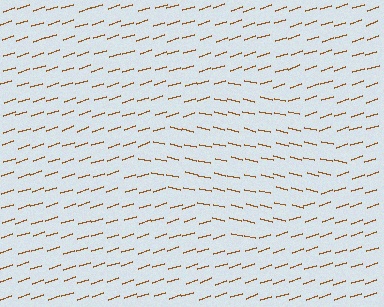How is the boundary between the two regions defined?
The boundary is defined purely by a change in line orientation (approximately 30 degrees difference). All lines are the same color and thickness.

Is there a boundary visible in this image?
Yes, there is a texture boundary formed by a change in line orientation.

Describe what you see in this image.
The image is filled with small brown line segments. A diamond region in the image has lines oriented differently from the surrounding lines, creating a visible texture boundary.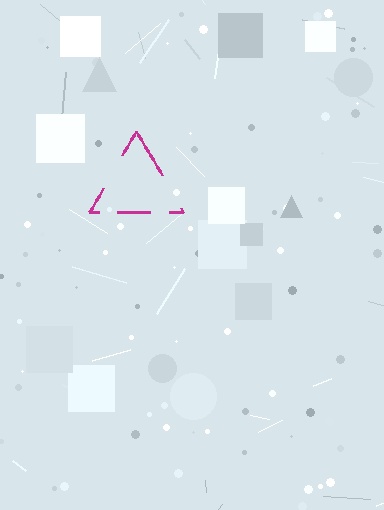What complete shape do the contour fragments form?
The contour fragments form a triangle.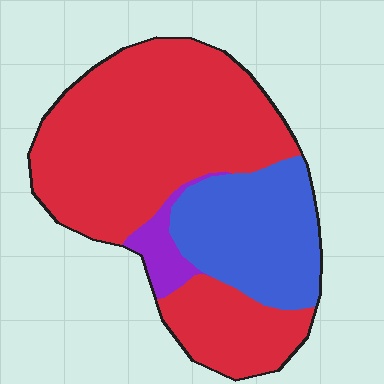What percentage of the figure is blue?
Blue takes up about one quarter (1/4) of the figure.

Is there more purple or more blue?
Blue.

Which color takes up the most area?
Red, at roughly 70%.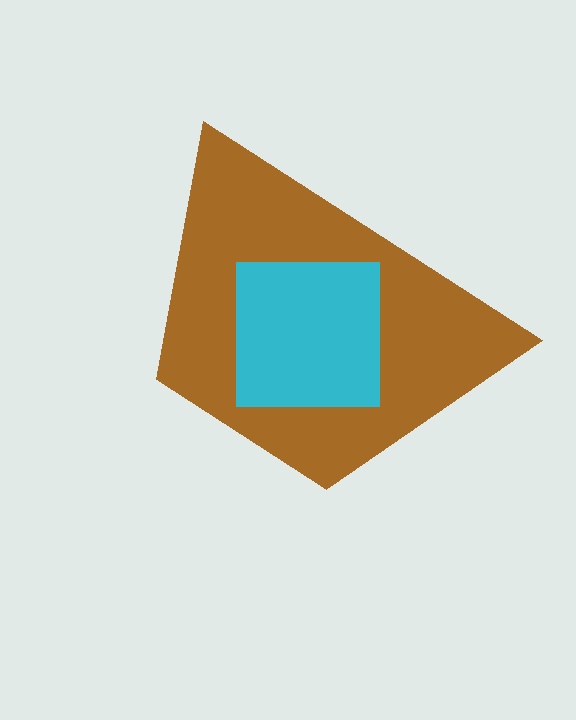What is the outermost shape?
The brown trapezoid.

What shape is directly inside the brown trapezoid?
The cyan square.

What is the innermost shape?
The cyan square.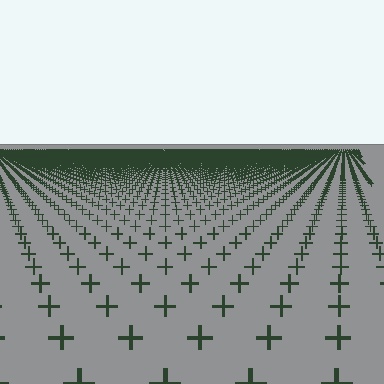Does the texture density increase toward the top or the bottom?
Density increases toward the top.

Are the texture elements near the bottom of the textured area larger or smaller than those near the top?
Larger. Near the bottom, elements are closer to the viewer and appear at a bigger on-screen size.